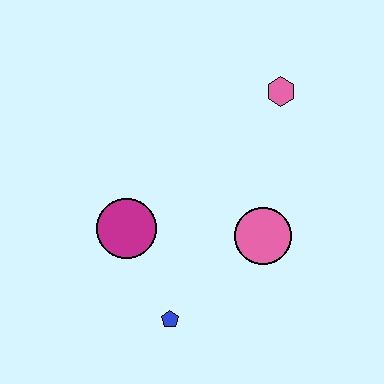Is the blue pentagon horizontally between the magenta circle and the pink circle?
Yes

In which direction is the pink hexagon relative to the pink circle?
The pink hexagon is above the pink circle.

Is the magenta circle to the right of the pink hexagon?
No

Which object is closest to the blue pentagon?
The magenta circle is closest to the blue pentagon.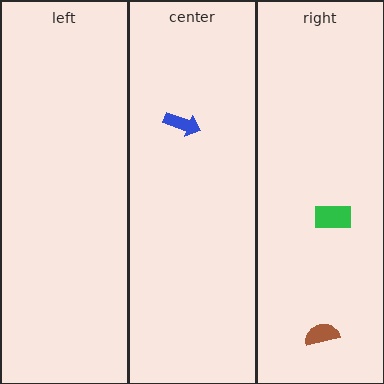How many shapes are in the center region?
1.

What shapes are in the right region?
The green rectangle, the brown semicircle.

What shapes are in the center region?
The blue arrow.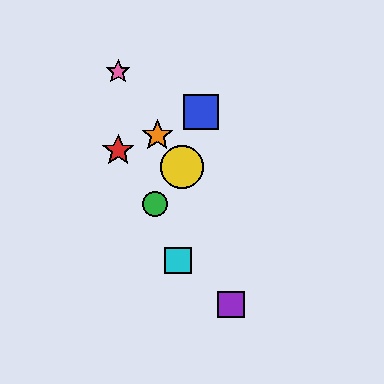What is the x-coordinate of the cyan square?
The cyan square is at x≈178.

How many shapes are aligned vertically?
2 shapes (the red star, the pink star) are aligned vertically.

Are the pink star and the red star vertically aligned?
Yes, both are at x≈118.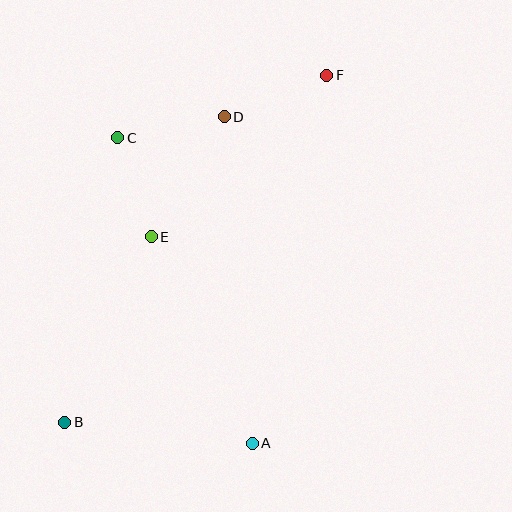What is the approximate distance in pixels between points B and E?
The distance between B and E is approximately 205 pixels.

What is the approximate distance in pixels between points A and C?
The distance between A and C is approximately 334 pixels.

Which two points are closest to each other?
Points C and E are closest to each other.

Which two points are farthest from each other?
Points B and F are farthest from each other.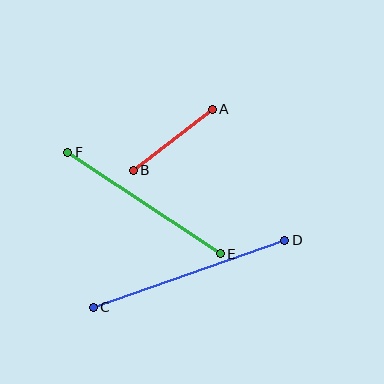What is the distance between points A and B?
The distance is approximately 100 pixels.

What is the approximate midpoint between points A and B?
The midpoint is at approximately (173, 140) pixels.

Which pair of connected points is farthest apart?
Points C and D are farthest apart.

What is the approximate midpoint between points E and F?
The midpoint is at approximately (144, 203) pixels.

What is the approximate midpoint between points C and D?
The midpoint is at approximately (189, 274) pixels.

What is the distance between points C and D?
The distance is approximately 203 pixels.